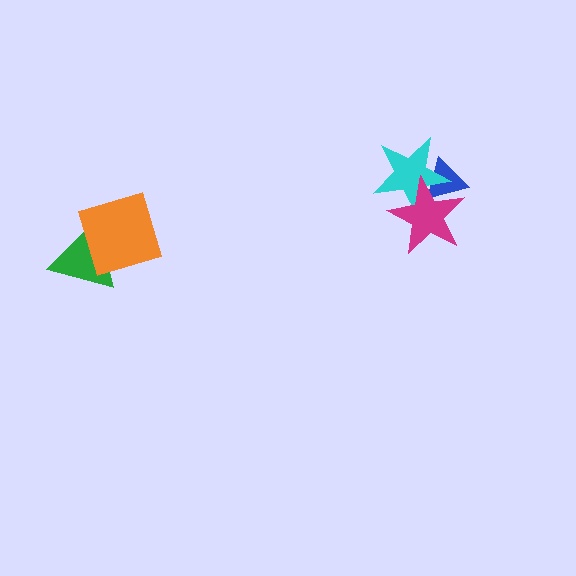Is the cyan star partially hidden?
Yes, it is partially covered by another shape.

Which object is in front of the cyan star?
The magenta star is in front of the cyan star.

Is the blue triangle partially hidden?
Yes, it is partially covered by another shape.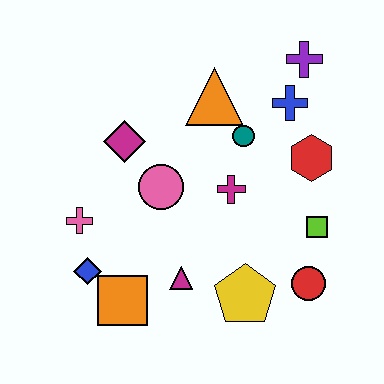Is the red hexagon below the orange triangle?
Yes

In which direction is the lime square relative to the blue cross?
The lime square is below the blue cross.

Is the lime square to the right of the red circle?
Yes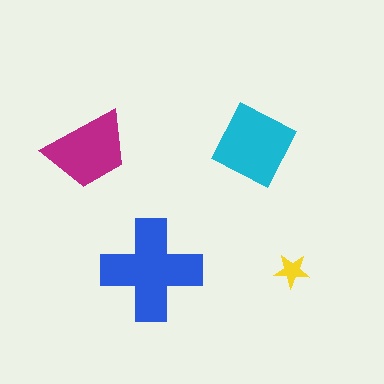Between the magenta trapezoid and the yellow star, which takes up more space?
The magenta trapezoid.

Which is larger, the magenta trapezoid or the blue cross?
The blue cross.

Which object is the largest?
The blue cross.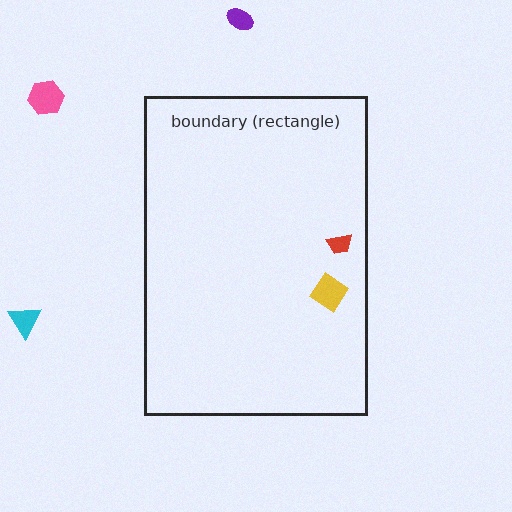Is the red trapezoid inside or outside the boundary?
Inside.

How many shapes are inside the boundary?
2 inside, 3 outside.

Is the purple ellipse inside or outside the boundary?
Outside.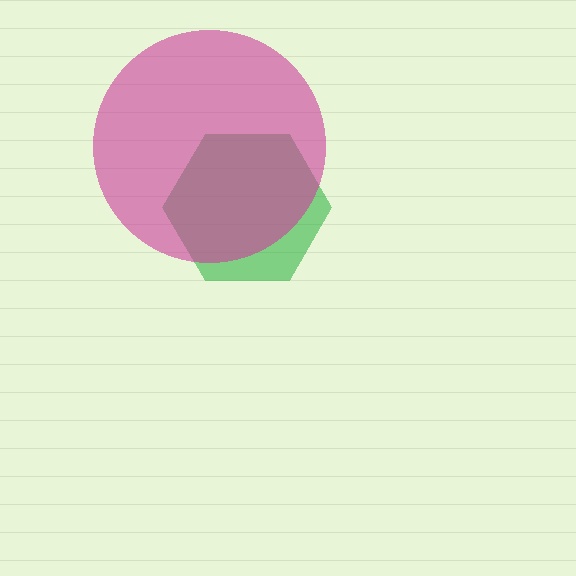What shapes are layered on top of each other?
The layered shapes are: a green hexagon, a magenta circle.